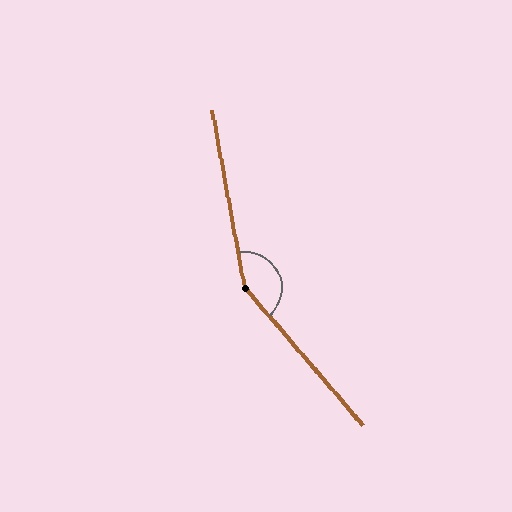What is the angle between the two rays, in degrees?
Approximately 150 degrees.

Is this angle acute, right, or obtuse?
It is obtuse.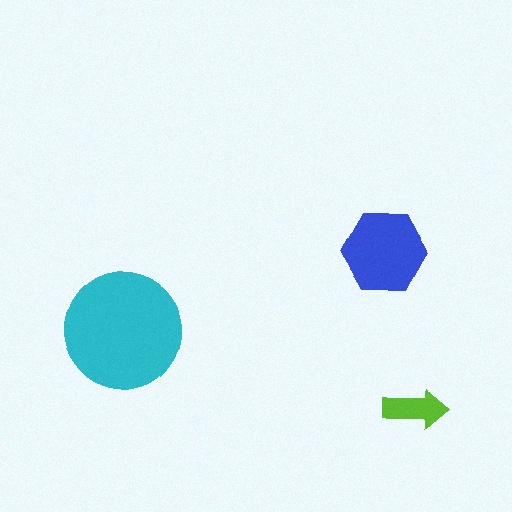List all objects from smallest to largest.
The lime arrow, the blue hexagon, the cyan circle.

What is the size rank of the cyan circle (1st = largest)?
1st.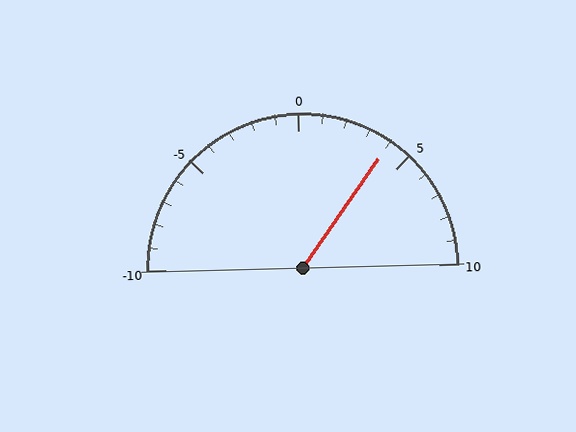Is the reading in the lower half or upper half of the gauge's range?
The reading is in the upper half of the range (-10 to 10).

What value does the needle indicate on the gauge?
The needle indicates approximately 4.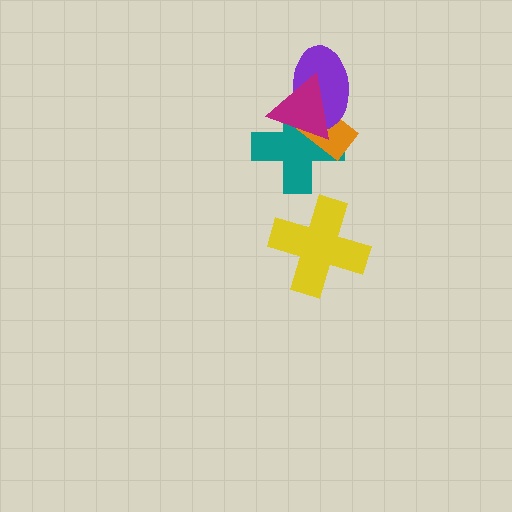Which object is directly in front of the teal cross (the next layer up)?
The orange rectangle is directly in front of the teal cross.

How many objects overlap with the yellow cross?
0 objects overlap with the yellow cross.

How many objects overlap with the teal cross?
3 objects overlap with the teal cross.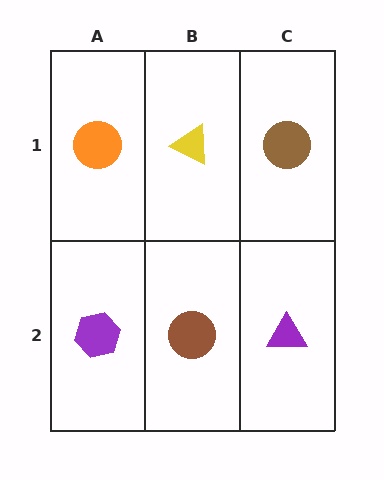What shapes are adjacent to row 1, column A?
A purple hexagon (row 2, column A), a yellow triangle (row 1, column B).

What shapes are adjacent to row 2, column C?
A brown circle (row 1, column C), a brown circle (row 2, column B).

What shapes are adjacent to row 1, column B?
A brown circle (row 2, column B), an orange circle (row 1, column A), a brown circle (row 1, column C).